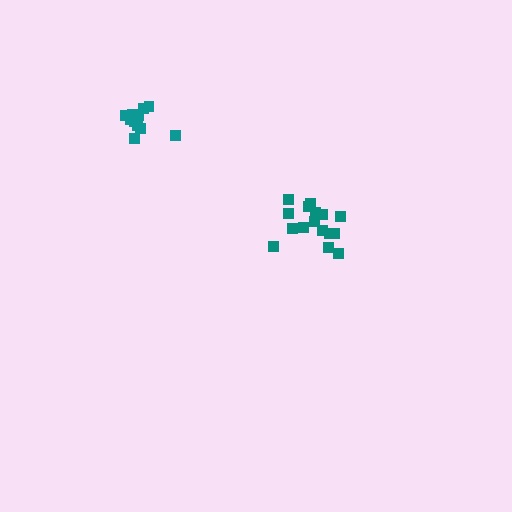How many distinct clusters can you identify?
There are 2 distinct clusters.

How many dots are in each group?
Group 1: 11 dots, Group 2: 16 dots (27 total).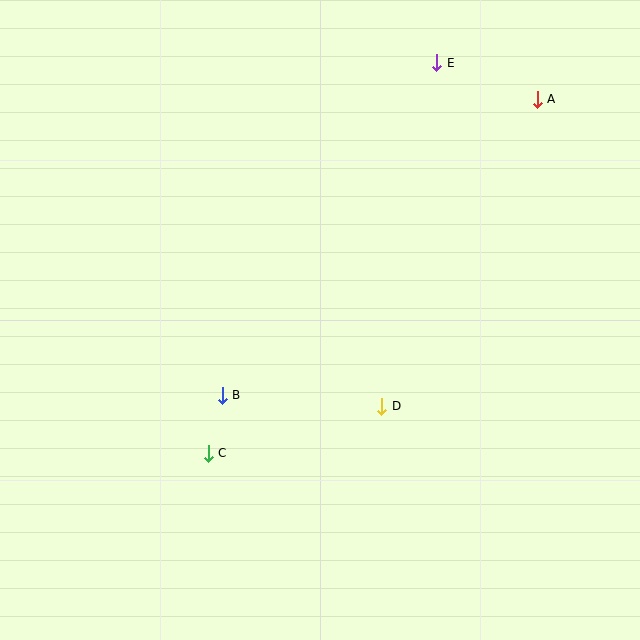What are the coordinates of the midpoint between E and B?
The midpoint between E and B is at (330, 229).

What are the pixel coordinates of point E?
Point E is at (437, 63).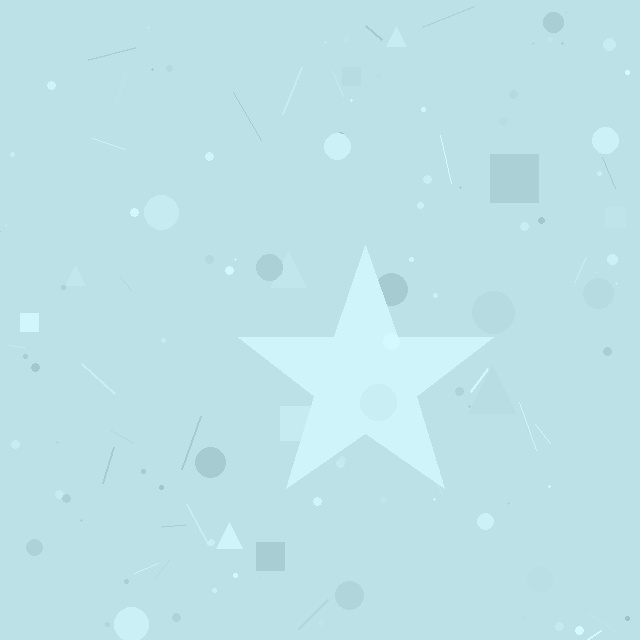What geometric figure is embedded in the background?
A star is embedded in the background.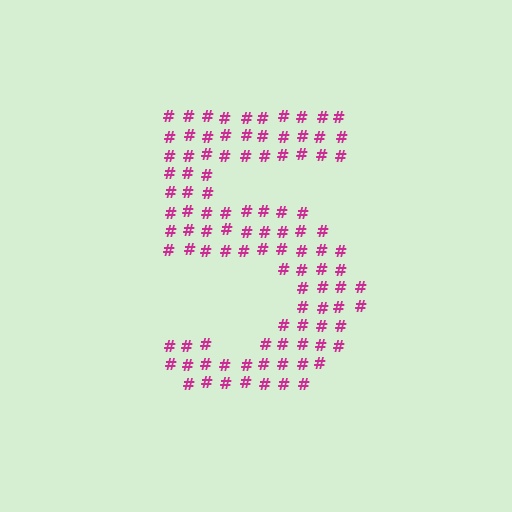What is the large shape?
The large shape is the digit 5.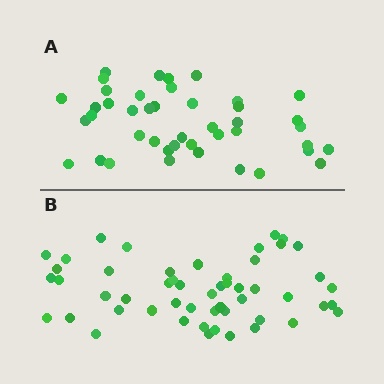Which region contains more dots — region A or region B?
Region B (the bottom region) has more dots.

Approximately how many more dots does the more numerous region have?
Region B has roughly 8 or so more dots than region A.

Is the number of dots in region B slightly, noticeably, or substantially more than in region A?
Region B has only slightly more — the two regions are fairly close. The ratio is roughly 1.2 to 1.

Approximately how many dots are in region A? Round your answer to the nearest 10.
About 40 dots. (The exact count is 43, which rounds to 40.)